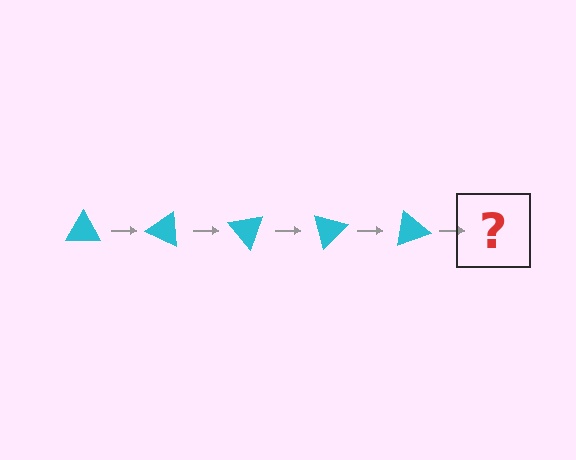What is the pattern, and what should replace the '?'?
The pattern is that the triangle rotates 25 degrees each step. The '?' should be a cyan triangle rotated 125 degrees.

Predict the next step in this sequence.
The next step is a cyan triangle rotated 125 degrees.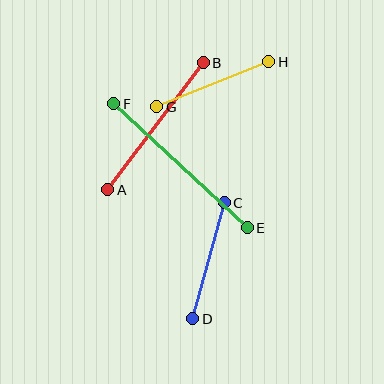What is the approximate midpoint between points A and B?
The midpoint is at approximately (156, 126) pixels.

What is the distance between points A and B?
The distance is approximately 159 pixels.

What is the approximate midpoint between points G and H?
The midpoint is at approximately (213, 84) pixels.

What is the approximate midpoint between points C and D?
The midpoint is at approximately (208, 261) pixels.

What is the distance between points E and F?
The distance is approximately 182 pixels.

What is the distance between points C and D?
The distance is approximately 120 pixels.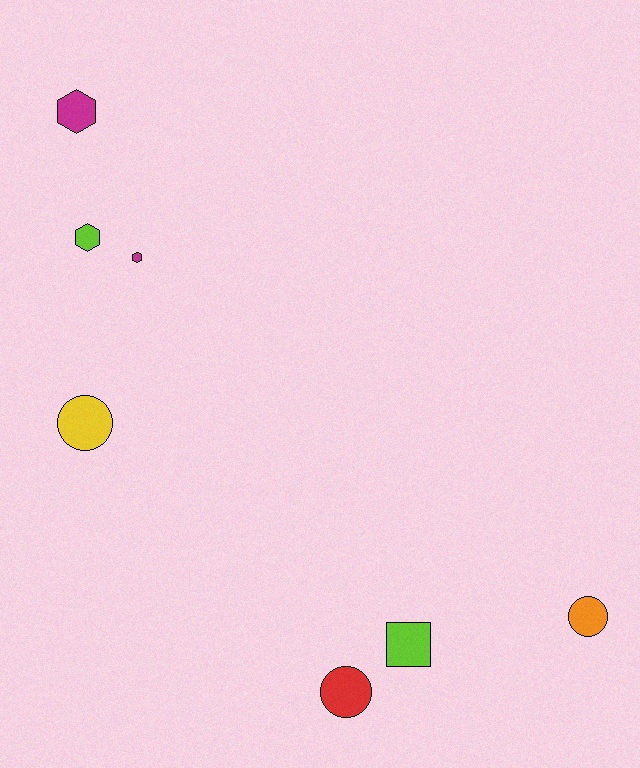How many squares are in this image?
There is 1 square.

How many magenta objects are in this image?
There are 2 magenta objects.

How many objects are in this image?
There are 7 objects.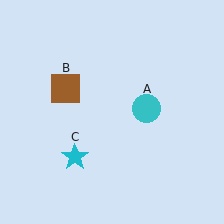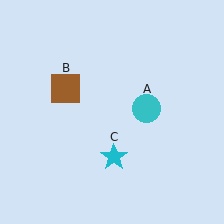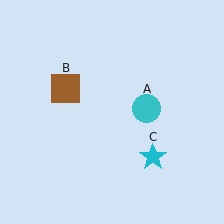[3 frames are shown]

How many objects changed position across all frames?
1 object changed position: cyan star (object C).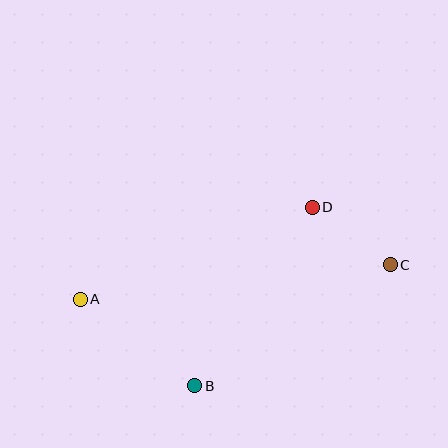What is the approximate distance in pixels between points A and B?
The distance between A and B is approximately 144 pixels.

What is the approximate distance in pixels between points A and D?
The distance between A and D is approximately 249 pixels.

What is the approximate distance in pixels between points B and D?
The distance between B and D is approximately 213 pixels.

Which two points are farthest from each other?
Points A and C are farthest from each other.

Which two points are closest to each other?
Points C and D are closest to each other.